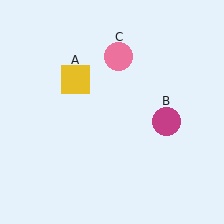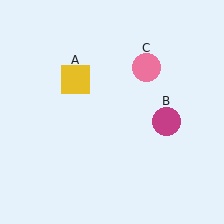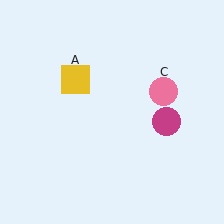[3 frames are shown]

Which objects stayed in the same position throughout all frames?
Yellow square (object A) and magenta circle (object B) remained stationary.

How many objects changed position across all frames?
1 object changed position: pink circle (object C).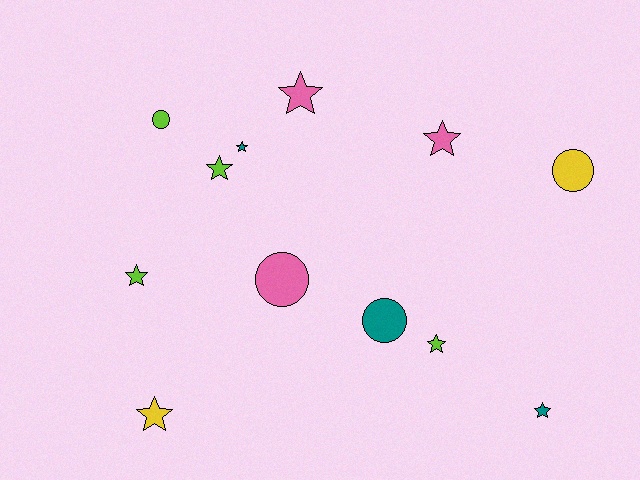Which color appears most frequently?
Lime, with 4 objects.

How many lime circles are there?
There is 1 lime circle.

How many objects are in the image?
There are 12 objects.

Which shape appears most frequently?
Star, with 8 objects.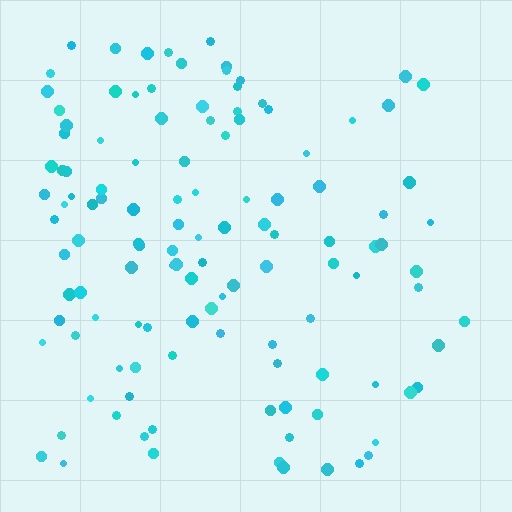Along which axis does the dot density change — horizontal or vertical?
Horizontal.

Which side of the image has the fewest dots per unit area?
The right.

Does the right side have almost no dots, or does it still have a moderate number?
Still a moderate number, just noticeably fewer than the left.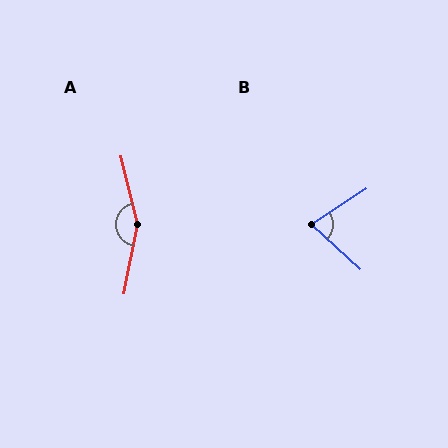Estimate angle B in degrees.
Approximately 76 degrees.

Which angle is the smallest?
B, at approximately 76 degrees.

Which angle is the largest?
A, at approximately 156 degrees.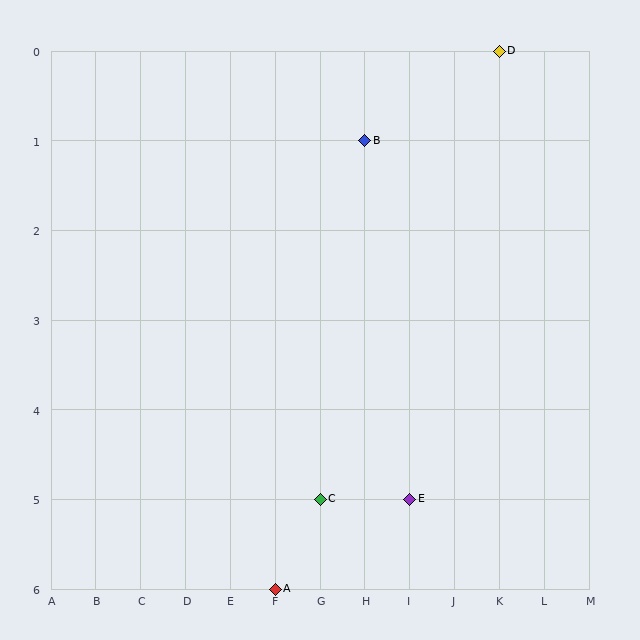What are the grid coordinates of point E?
Point E is at grid coordinates (I, 5).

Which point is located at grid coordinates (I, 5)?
Point E is at (I, 5).